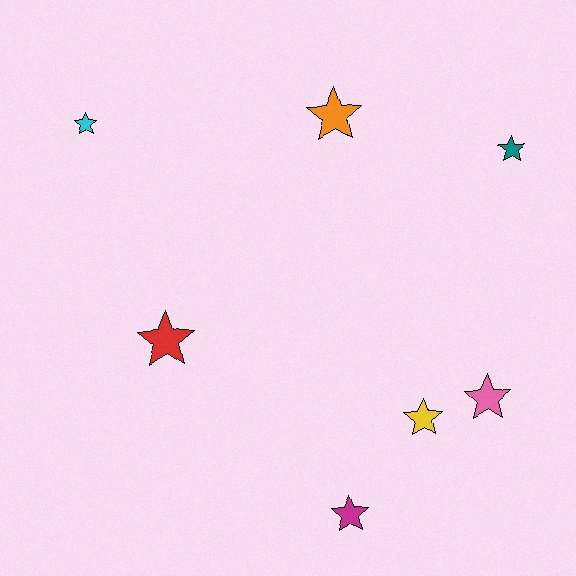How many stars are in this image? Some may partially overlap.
There are 7 stars.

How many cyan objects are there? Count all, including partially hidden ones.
There is 1 cyan object.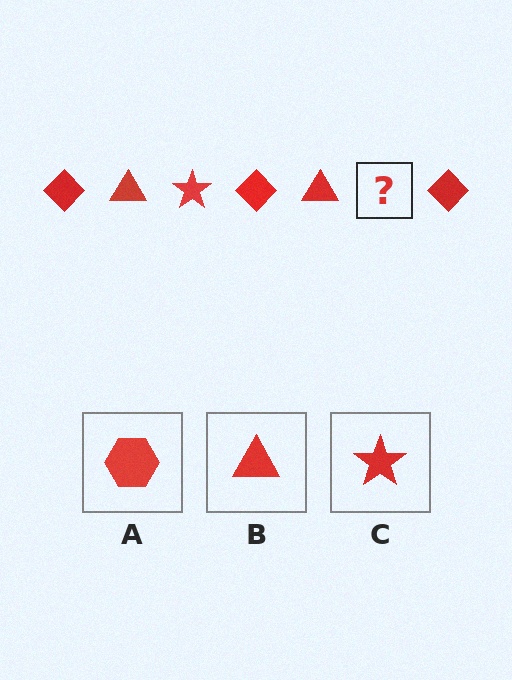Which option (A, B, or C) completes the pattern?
C.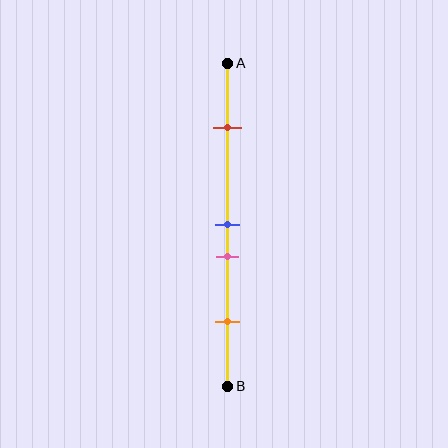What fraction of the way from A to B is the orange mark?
The orange mark is approximately 80% (0.8) of the way from A to B.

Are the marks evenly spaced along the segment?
No, the marks are not evenly spaced.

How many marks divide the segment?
There are 4 marks dividing the segment.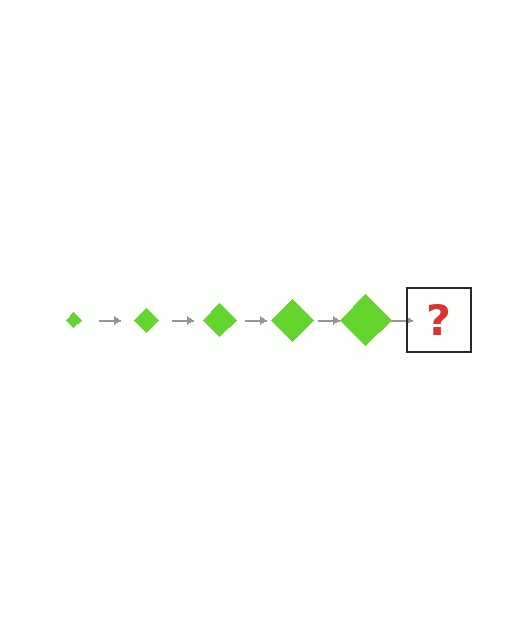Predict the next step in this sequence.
The next step is a lime diamond, larger than the previous one.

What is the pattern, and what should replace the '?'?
The pattern is that the diamond gets progressively larger each step. The '?' should be a lime diamond, larger than the previous one.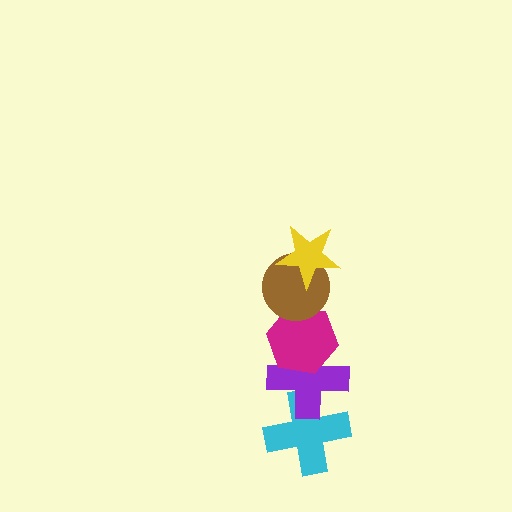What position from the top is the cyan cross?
The cyan cross is 5th from the top.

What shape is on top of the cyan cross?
The purple cross is on top of the cyan cross.